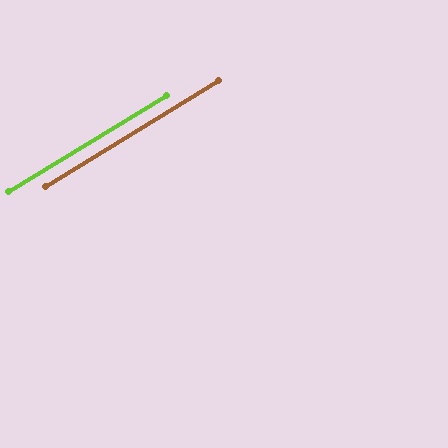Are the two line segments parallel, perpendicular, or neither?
Parallel — their directions differ by only 0.6°.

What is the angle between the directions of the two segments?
Approximately 1 degree.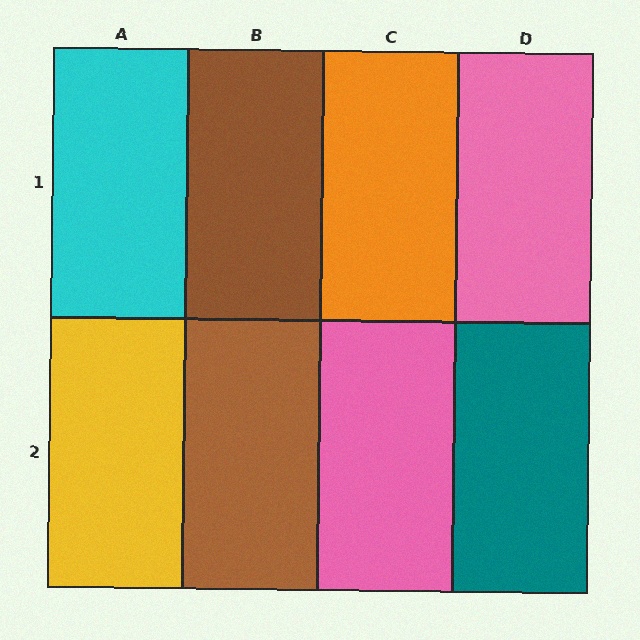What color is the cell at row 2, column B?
Brown.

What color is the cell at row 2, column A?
Yellow.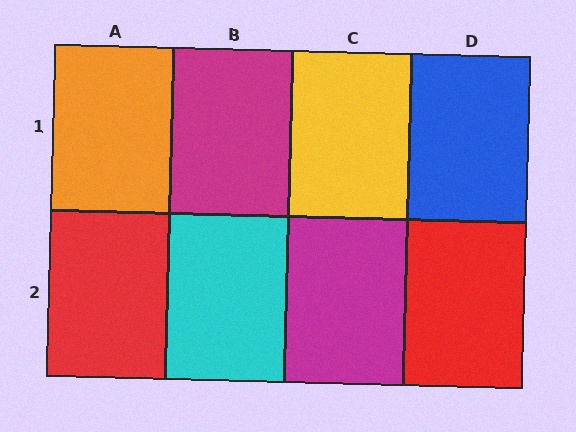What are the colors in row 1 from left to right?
Orange, magenta, yellow, blue.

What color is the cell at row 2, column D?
Red.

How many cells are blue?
1 cell is blue.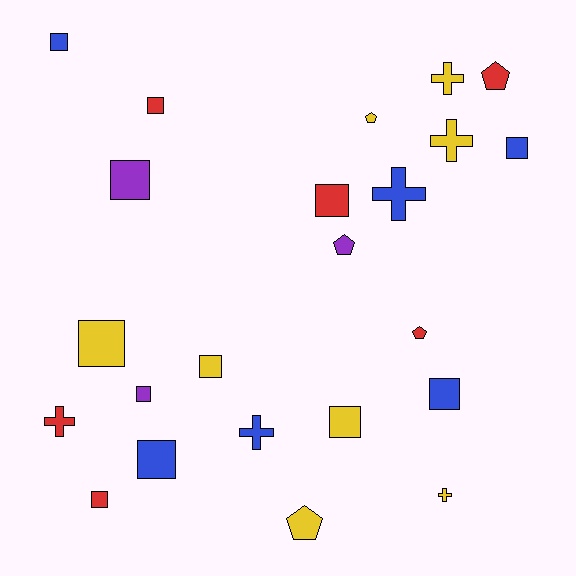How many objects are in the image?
There are 23 objects.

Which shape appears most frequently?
Square, with 12 objects.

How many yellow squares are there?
There are 3 yellow squares.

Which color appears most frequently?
Yellow, with 8 objects.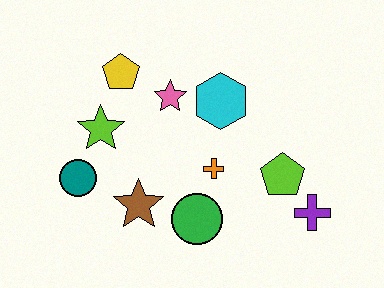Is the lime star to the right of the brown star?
No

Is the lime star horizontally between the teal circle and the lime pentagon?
Yes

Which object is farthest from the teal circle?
The purple cross is farthest from the teal circle.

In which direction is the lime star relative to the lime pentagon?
The lime star is to the left of the lime pentagon.